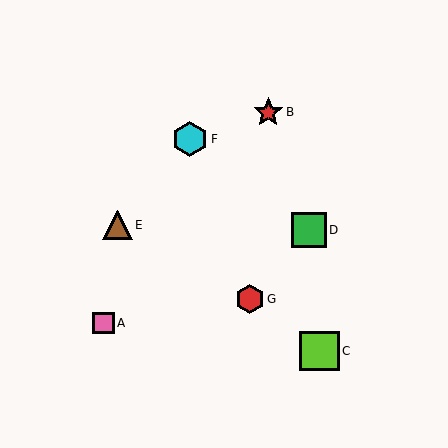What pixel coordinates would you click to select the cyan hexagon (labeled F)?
Click at (190, 139) to select the cyan hexagon F.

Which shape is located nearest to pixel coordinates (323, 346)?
The lime square (labeled C) at (319, 351) is nearest to that location.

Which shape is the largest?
The lime square (labeled C) is the largest.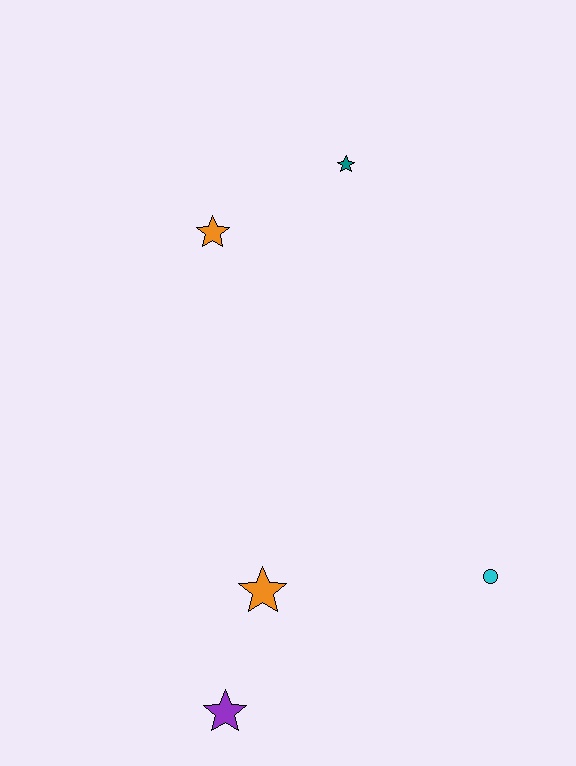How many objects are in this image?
There are 5 objects.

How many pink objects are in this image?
There are no pink objects.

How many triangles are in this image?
There are no triangles.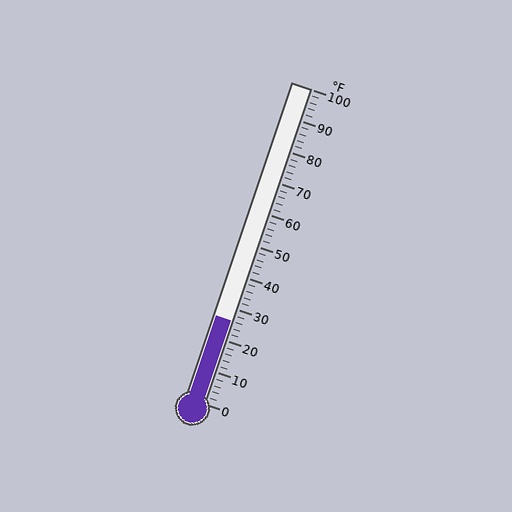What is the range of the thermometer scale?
The thermometer scale ranges from 0°F to 100°F.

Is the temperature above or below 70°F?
The temperature is below 70°F.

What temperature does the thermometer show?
The thermometer shows approximately 26°F.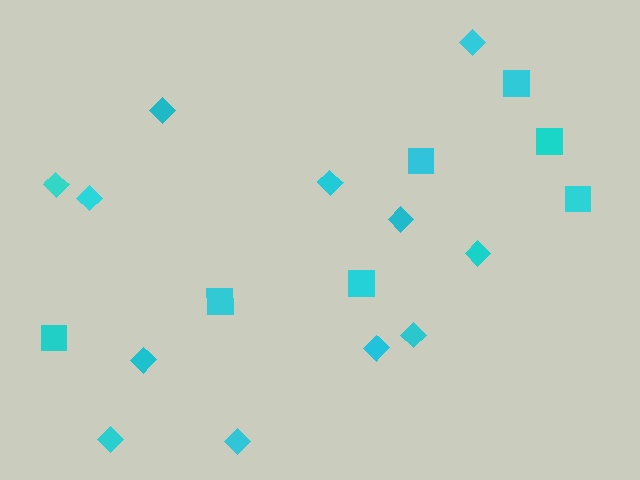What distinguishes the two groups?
There are 2 groups: one group of squares (7) and one group of diamonds (12).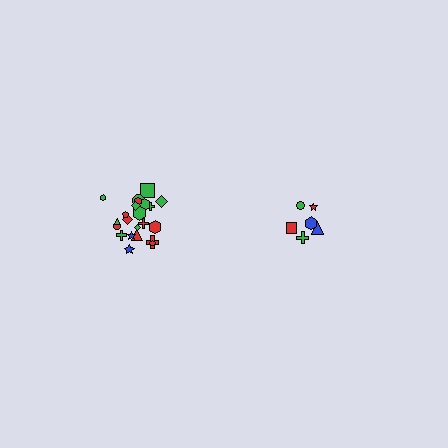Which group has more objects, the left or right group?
The left group.